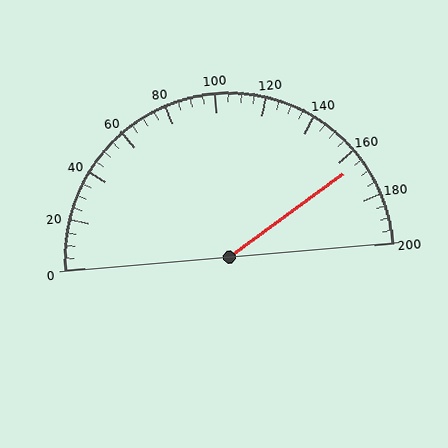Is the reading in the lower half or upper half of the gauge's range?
The reading is in the upper half of the range (0 to 200).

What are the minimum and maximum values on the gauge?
The gauge ranges from 0 to 200.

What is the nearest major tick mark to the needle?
The nearest major tick mark is 160.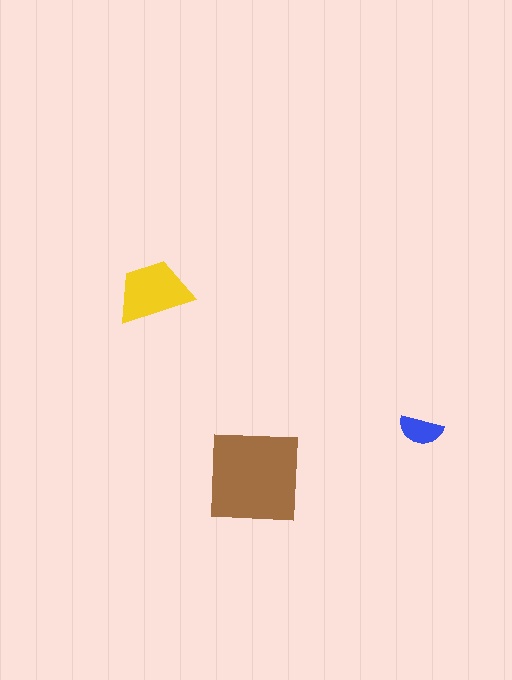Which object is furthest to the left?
The yellow trapezoid is leftmost.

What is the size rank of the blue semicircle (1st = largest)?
3rd.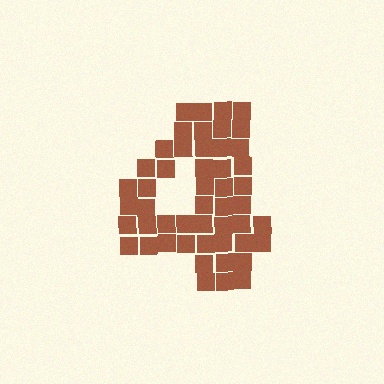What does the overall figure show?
The overall figure shows the digit 4.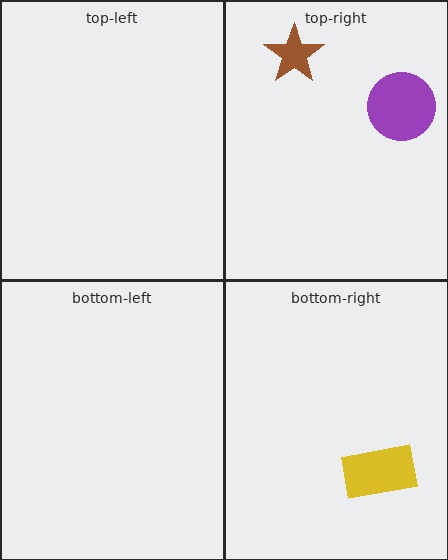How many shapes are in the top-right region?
2.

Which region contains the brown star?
The top-right region.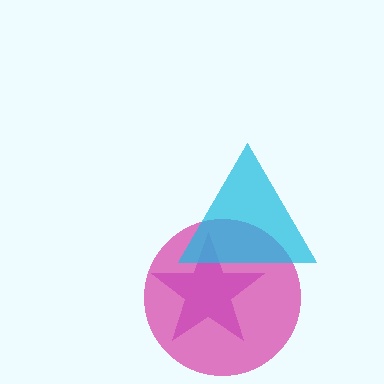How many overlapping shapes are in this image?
There are 3 overlapping shapes in the image.